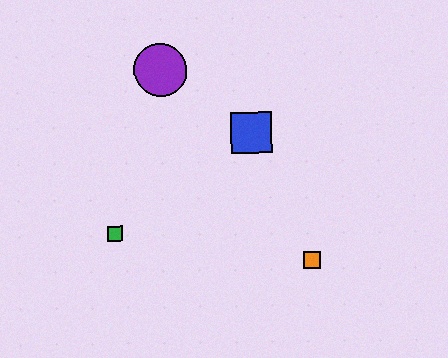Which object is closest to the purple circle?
The blue square is closest to the purple circle.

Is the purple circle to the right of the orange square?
No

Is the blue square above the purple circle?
No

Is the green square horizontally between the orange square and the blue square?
No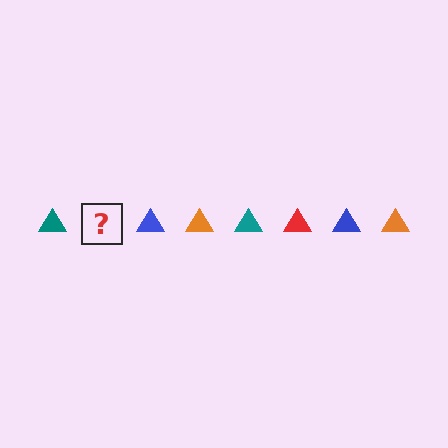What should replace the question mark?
The question mark should be replaced with a red triangle.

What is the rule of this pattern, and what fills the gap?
The rule is that the pattern cycles through teal, red, blue, orange triangles. The gap should be filled with a red triangle.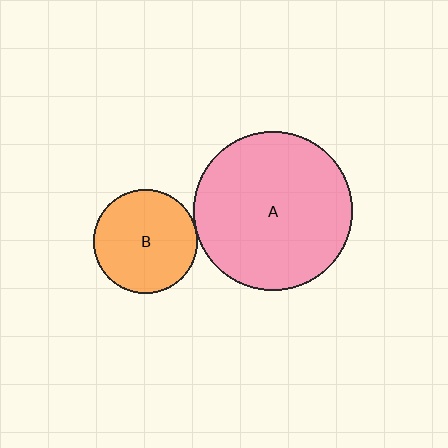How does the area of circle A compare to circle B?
Approximately 2.3 times.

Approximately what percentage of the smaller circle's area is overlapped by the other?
Approximately 5%.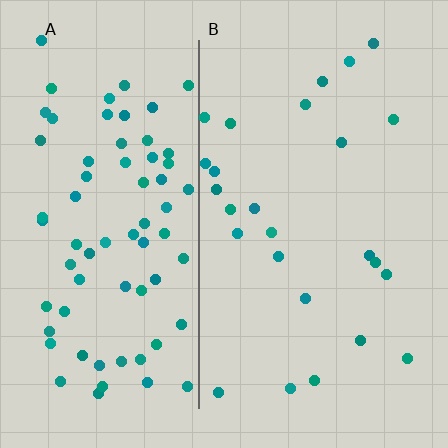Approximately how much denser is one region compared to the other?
Approximately 2.9× — region A over region B.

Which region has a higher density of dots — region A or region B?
A (the left).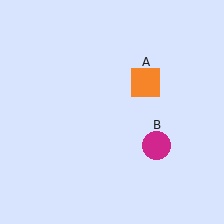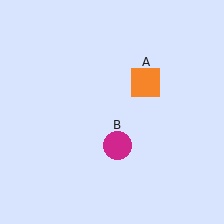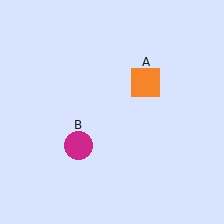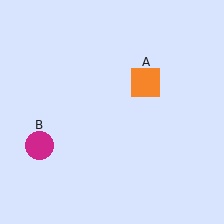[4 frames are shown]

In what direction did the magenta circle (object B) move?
The magenta circle (object B) moved left.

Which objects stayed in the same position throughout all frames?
Orange square (object A) remained stationary.